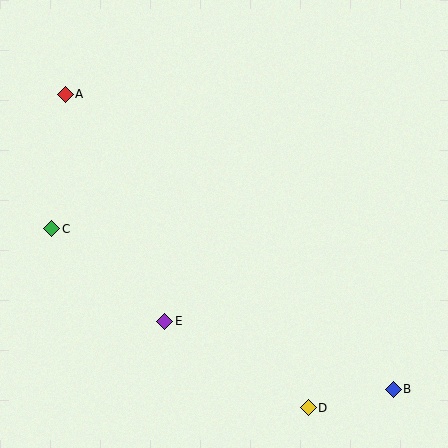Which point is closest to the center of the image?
Point E at (165, 321) is closest to the center.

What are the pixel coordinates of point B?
Point B is at (393, 389).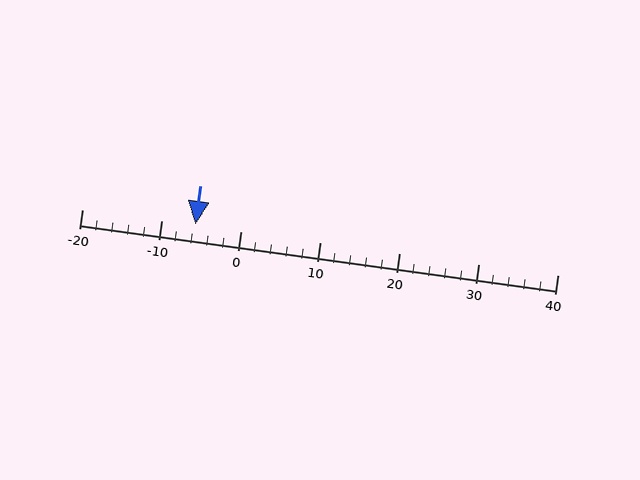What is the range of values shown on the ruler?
The ruler shows values from -20 to 40.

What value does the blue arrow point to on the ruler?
The blue arrow points to approximately -6.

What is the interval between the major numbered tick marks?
The major tick marks are spaced 10 units apart.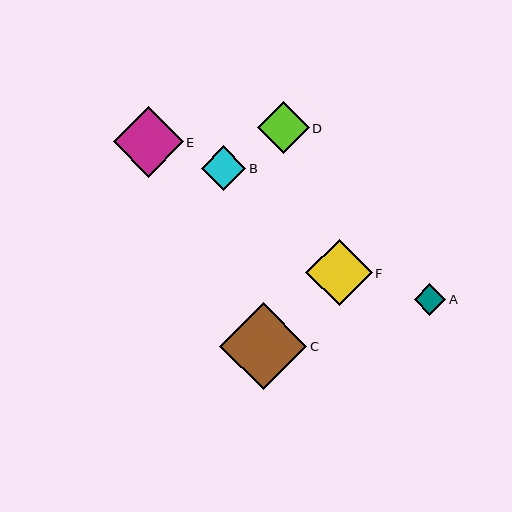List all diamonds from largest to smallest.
From largest to smallest: C, E, F, D, B, A.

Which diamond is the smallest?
Diamond A is the smallest with a size of approximately 31 pixels.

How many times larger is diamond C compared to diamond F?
Diamond C is approximately 1.3 times the size of diamond F.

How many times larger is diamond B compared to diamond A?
Diamond B is approximately 1.4 times the size of diamond A.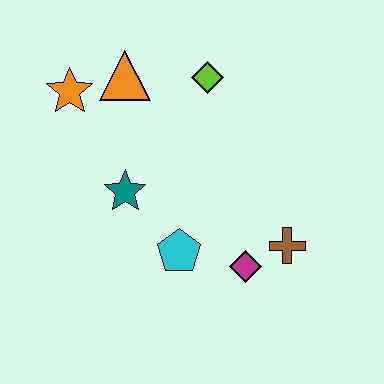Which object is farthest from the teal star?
The brown cross is farthest from the teal star.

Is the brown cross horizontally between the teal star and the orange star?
No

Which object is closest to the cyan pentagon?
The magenta diamond is closest to the cyan pentagon.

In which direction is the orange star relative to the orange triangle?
The orange star is to the left of the orange triangle.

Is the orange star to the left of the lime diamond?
Yes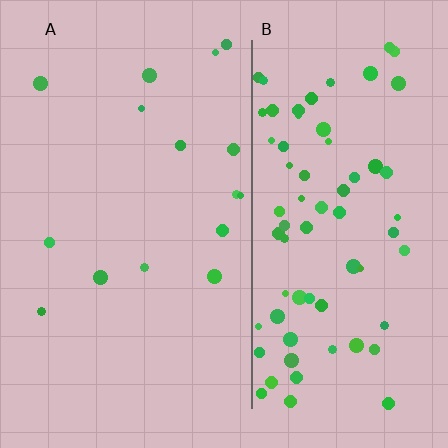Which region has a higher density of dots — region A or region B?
B (the right).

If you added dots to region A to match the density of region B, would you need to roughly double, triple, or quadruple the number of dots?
Approximately quadruple.